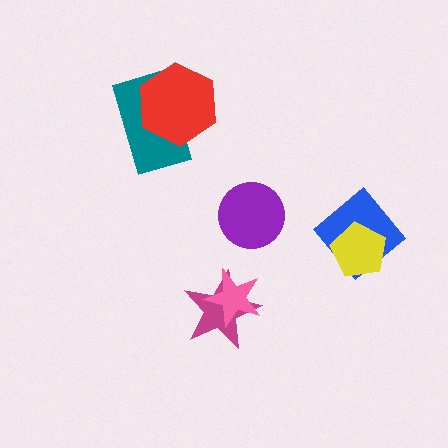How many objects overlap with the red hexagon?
1 object overlaps with the red hexagon.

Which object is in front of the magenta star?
The pink star is in front of the magenta star.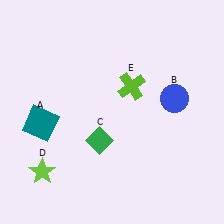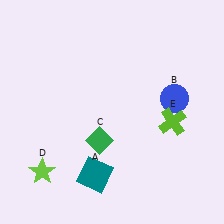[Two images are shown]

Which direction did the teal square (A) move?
The teal square (A) moved right.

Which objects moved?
The objects that moved are: the teal square (A), the lime cross (E).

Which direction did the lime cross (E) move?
The lime cross (E) moved right.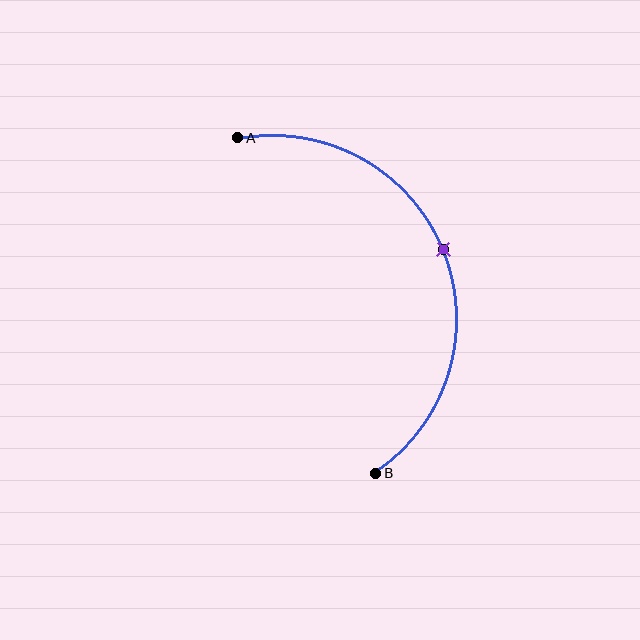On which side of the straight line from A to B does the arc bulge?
The arc bulges to the right of the straight line connecting A and B.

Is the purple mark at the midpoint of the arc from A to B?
Yes. The purple mark lies on the arc at equal arc-length from both A and B — it is the arc midpoint.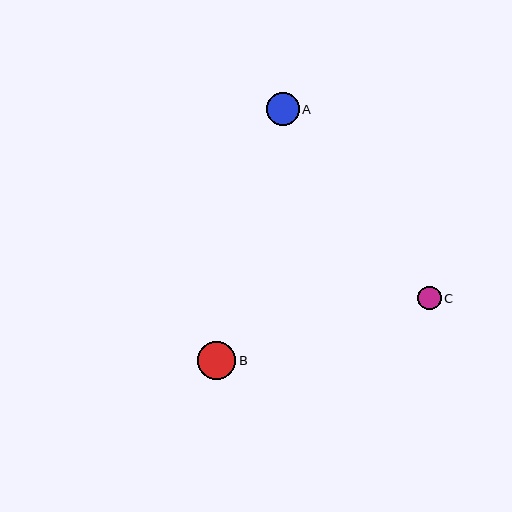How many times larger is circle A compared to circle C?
Circle A is approximately 1.4 times the size of circle C.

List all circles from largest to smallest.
From largest to smallest: B, A, C.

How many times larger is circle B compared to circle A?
Circle B is approximately 1.2 times the size of circle A.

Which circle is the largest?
Circle B is the largest with a size of approximately 38 pixels.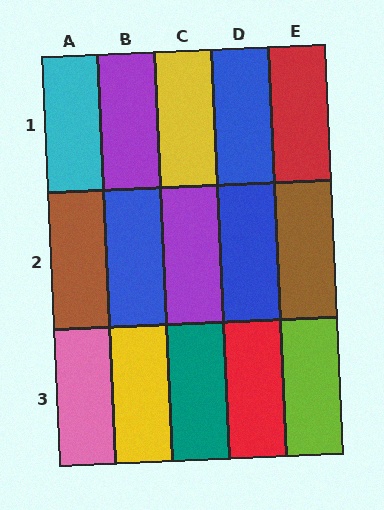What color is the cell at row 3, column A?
Pink.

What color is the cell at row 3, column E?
Lime.